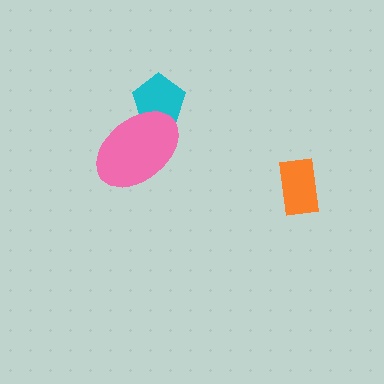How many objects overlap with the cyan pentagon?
1 object overlaps with the cyan pentagon.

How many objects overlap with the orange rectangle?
0 objects overlap with the orange rectangle.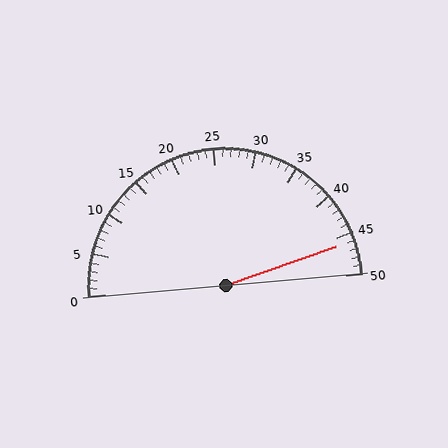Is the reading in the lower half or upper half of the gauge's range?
The reading is in the upper half of the range (0 to 50).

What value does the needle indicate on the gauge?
The needle indicates approximately 46.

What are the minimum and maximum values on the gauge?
The gauge ranges from 0 to 50.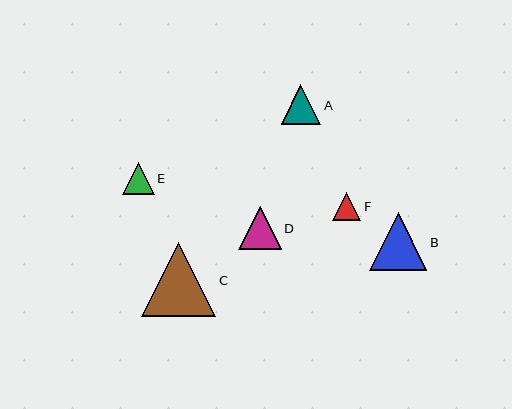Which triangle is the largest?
Triangle C is the largest with a size of approximately 74 pixels.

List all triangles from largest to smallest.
From largest to smallest: C, B, D, A, E, F.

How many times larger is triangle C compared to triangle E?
Triangle C is approximately 2.3 times the size of triangle E.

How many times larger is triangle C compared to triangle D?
Triangle C is approximately 1.7 times the size of triangle D.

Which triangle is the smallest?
Triangle F is the smallest with a size of approximately 28 pixels.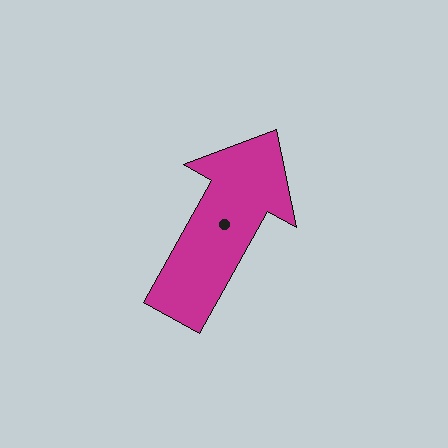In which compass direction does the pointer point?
Northeast.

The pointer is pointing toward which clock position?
Roughly 1 o'clock.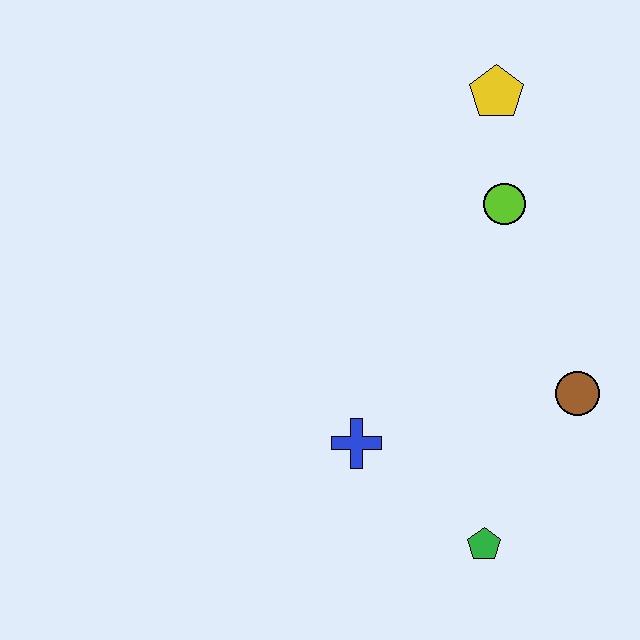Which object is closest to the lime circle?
The yellow pentagon is closest to the lime circle.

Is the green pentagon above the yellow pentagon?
No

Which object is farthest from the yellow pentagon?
The green pentagon is farthest from the yellow pentagon.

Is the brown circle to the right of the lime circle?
Yes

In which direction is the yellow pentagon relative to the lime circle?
The yellow pentagon is above the lime circle.